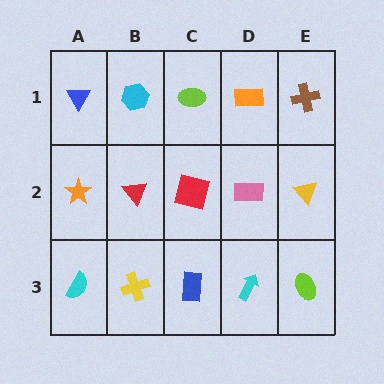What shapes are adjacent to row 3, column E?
A yellow triangle (row 2, column E), a cyan arrow (row 3, column D).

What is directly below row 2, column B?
A yellow cross.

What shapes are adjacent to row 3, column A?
An orange star (row 2, column A), a yellow cross (row 3, column B).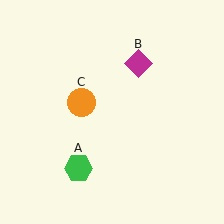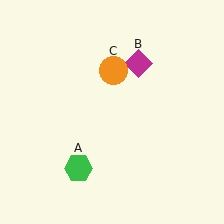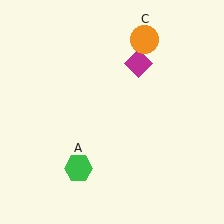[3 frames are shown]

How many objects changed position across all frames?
1 object changed position: orange circle (object C).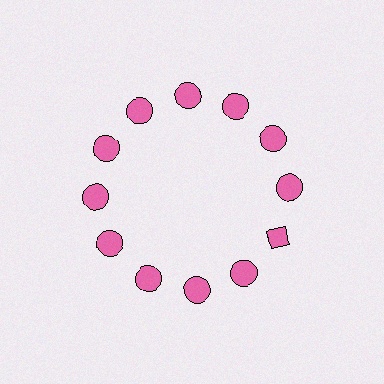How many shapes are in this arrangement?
There are 12 shapes arranged in a ring pattern.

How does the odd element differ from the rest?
It has a different shape: diamond instead of circle.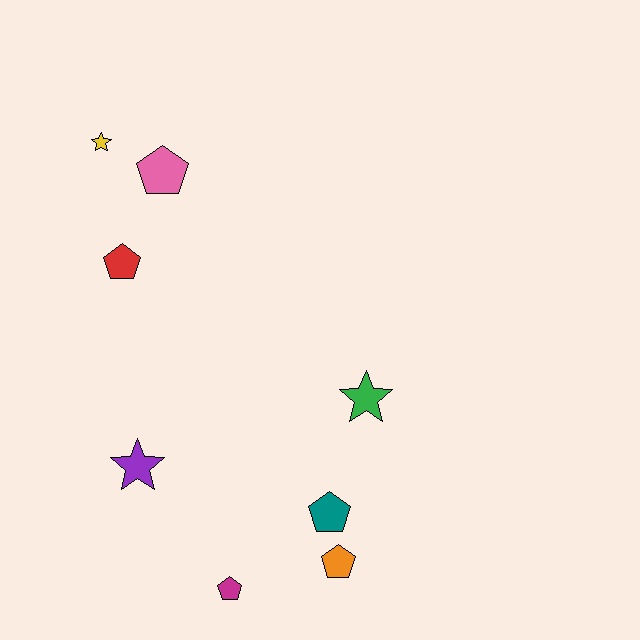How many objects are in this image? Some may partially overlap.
There are 8 objects.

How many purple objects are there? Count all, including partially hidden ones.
There is 1 purple object.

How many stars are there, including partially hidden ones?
There are 3 stars.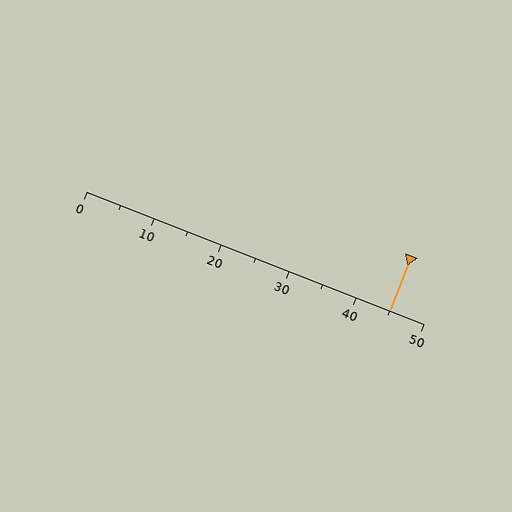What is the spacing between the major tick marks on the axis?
The major ticks are spaced 10 apart.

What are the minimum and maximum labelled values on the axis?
The axis runs from 0 to 50.